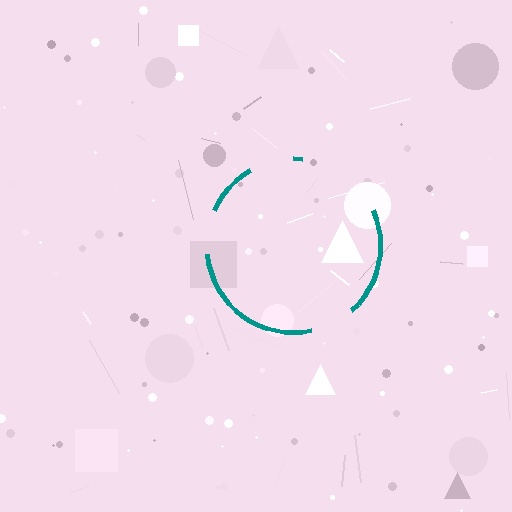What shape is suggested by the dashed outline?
The dashed outline suggests a circle.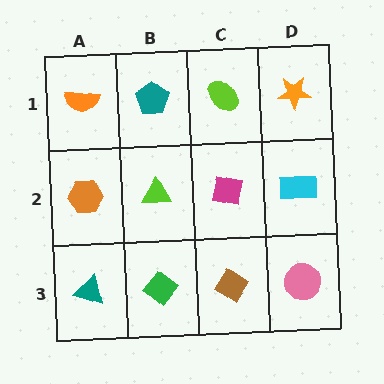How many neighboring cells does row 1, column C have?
3.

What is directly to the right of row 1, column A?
A teal pentagon.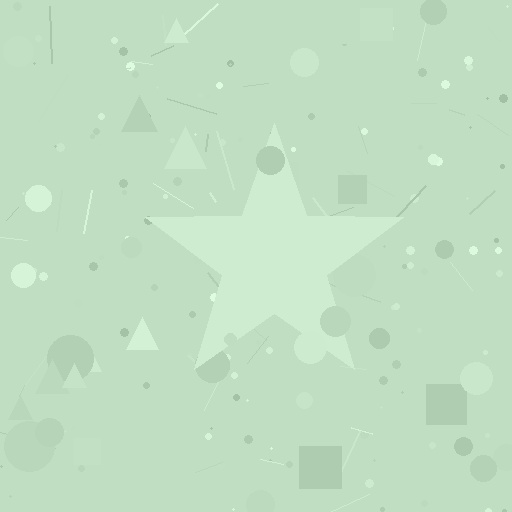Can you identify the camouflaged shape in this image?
The camouflaged shape is a star.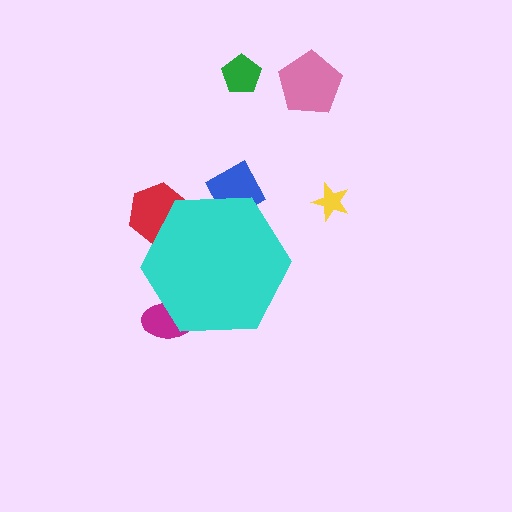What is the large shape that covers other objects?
A cyan hexagon.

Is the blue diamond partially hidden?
Yes, the blue diamond is partially hidden behind the cyan hexagon.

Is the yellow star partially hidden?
No, the yellow star is fully visible.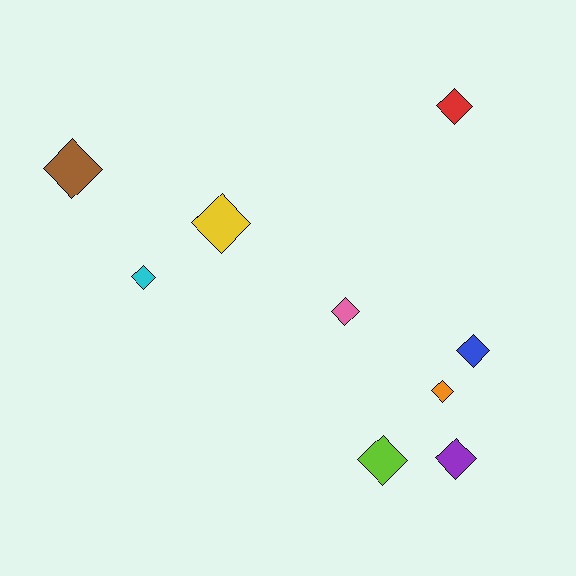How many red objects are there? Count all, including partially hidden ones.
There is 1 red object.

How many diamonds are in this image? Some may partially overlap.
There are 9 diamonds.